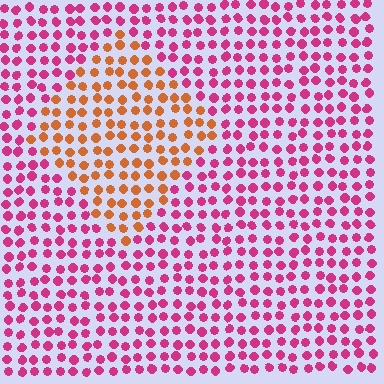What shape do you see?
I see a diamond.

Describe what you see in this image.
The image is filled with small magenta elements in a uniform arrangement. A diamond-shaped region is visible where the elements are tinted to a slightly different hue, forming a subtle color boundary.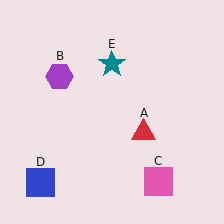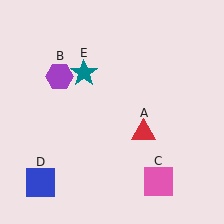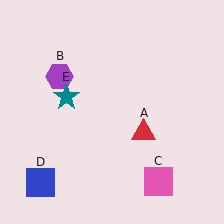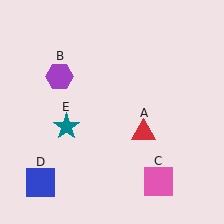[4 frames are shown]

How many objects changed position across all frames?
1 object changed position: teal star (object E).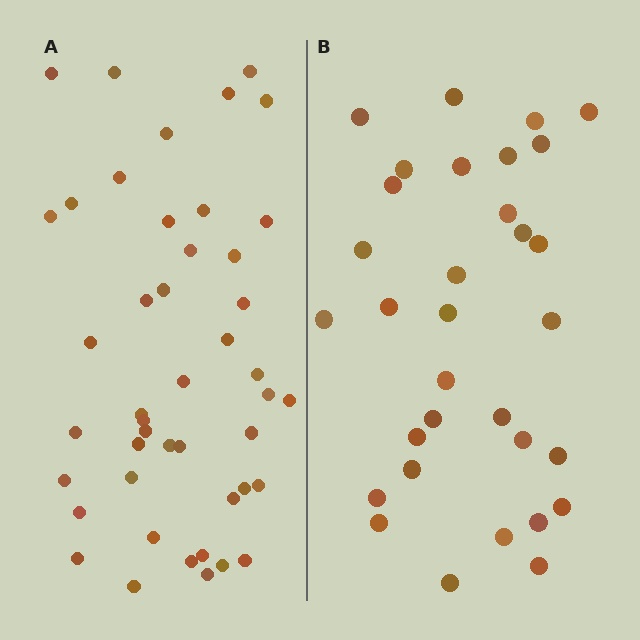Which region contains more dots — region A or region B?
Region A (the left region) has more dots.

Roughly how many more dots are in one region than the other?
Region A has approximately 15 more dots than region B.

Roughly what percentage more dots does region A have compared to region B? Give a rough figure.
About 40% more.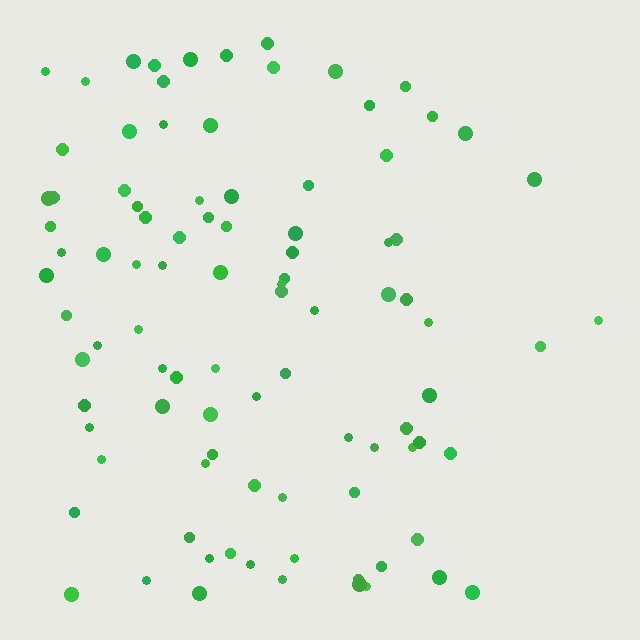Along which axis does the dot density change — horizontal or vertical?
Horizontal.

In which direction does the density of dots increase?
From right to left, with the left side densest.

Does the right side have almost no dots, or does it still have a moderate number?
Still a moderate number, just noticeably fewer than the left.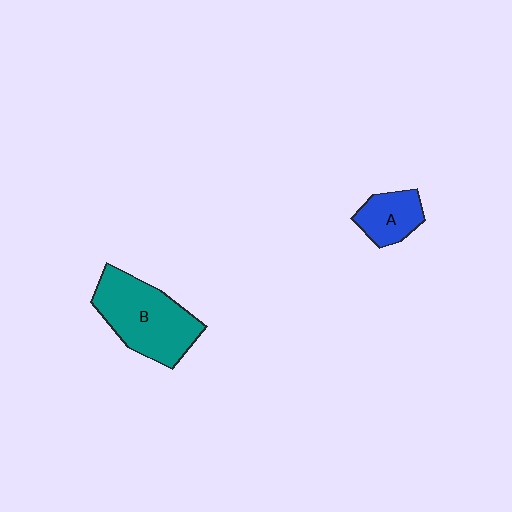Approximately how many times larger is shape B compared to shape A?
Approximately 2.2 times.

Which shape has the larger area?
Shape B (teal).